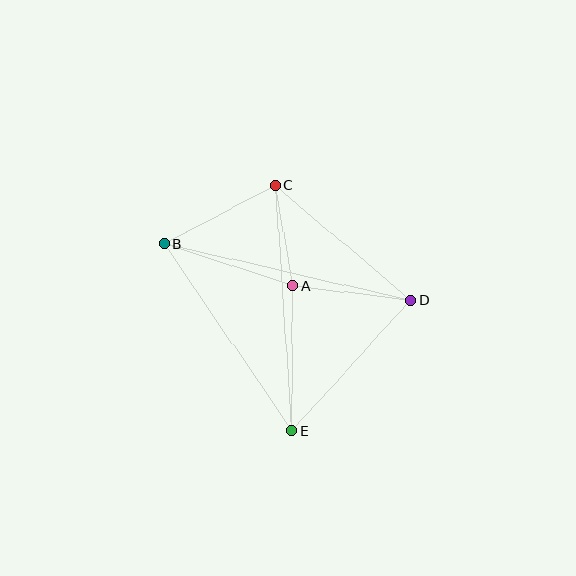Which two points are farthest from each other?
Points B and D are farthest from each other.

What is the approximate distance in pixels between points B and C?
The distance between B and C is approximately 126 pixels.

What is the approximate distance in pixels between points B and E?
The distance between B and E is approximately 227 pixels.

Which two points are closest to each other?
Points A and C are closest to each other.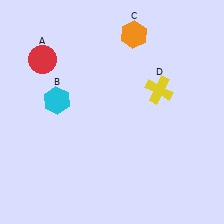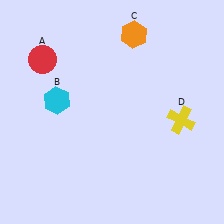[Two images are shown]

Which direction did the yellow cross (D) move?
The yellow cross (D) moved down.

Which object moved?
The yellow cross (D) moved down.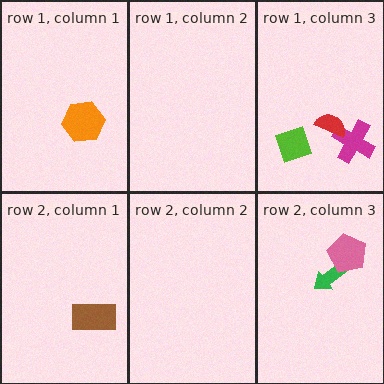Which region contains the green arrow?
The row 2, column 3 region.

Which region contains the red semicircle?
The row 1, column 3 region.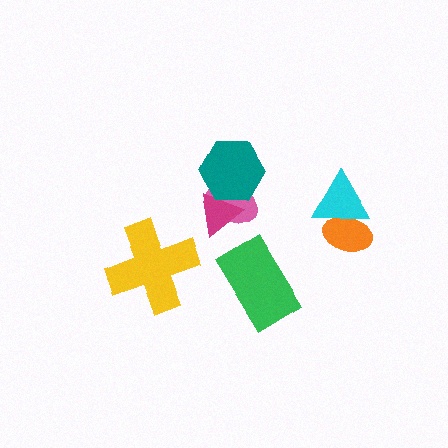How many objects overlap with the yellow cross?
0 objects overlap with the yellow cross.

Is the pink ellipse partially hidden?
Yes, it is partially covered by another shape.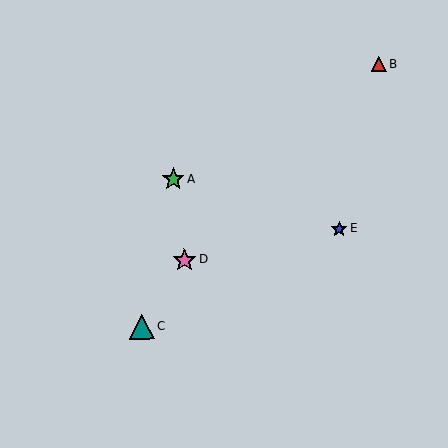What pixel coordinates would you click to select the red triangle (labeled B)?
Click at (379, 64) to select the red triangle B.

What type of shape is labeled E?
Shape E is a blue star.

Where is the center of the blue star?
The center of the blue star is at (339, 229).